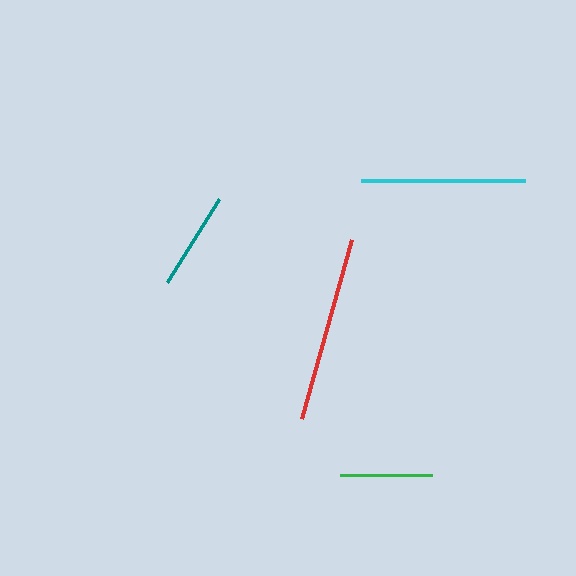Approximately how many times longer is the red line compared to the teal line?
The red line is approximately 1.9 times the length of the teal line.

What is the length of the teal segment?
The teal segment is approximately 97 pixels long.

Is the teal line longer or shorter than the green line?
The teal line is longer than the green line.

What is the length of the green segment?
The green segment is approximately 92 pixels long.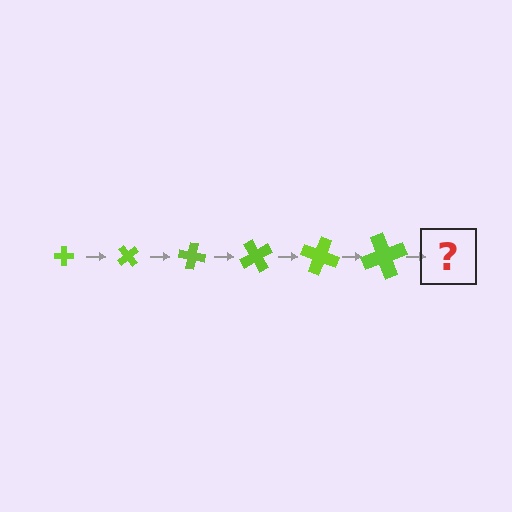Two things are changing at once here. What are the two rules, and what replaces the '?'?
The two rules are that the cross grows larger each step and it rotates 50 degrees each step. The '?' should be a cross, larger than the previous one and rotated 300 degrees from the start.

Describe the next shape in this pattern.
It should be a cross, larger than the previous one and rotated 300 degrees from the start.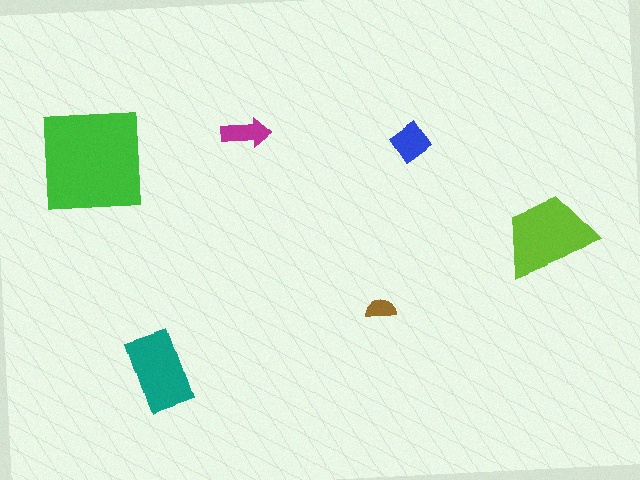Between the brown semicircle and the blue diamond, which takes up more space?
The blue diamond.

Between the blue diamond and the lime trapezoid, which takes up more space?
The lime trapezoid.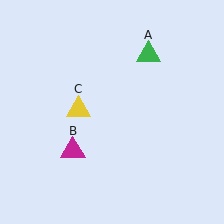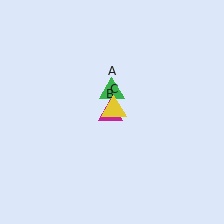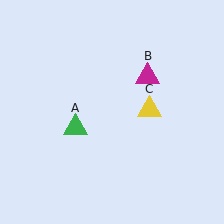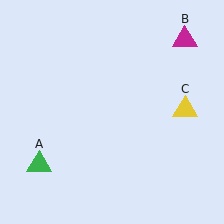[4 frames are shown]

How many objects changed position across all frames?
3 objects changed position: green triangle (object A), magenta triangle (object B), yellow triangle (object C).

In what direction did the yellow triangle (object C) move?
The yellow triangle (object C) moved right.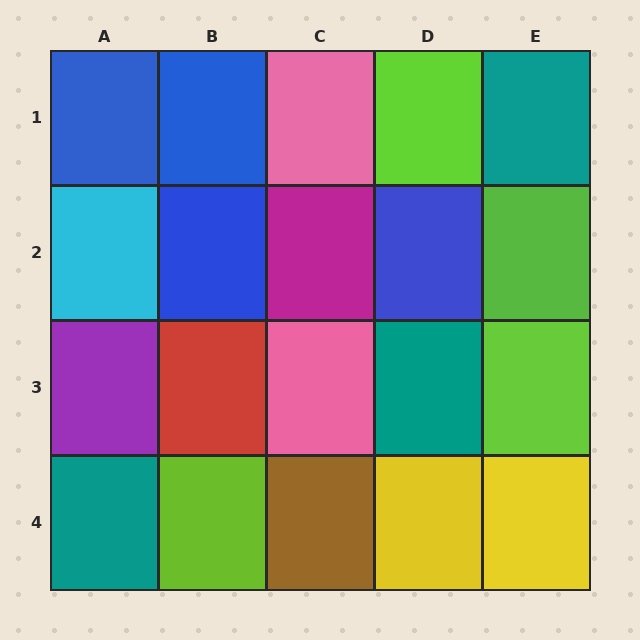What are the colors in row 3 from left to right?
Purple, red, pink, teal, lime.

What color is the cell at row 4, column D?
Yellow.